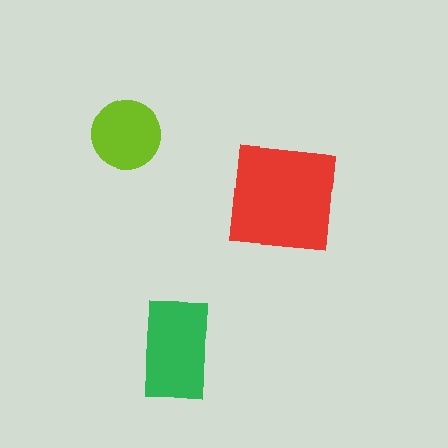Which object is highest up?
The lime circle is topmost.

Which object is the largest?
The red square.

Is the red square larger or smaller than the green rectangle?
Larger.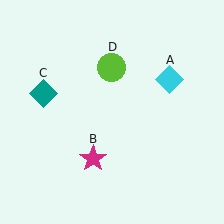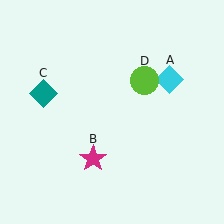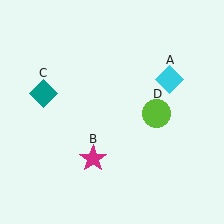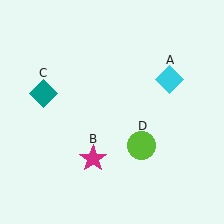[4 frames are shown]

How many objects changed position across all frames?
1 object changed position: lime circle (object D).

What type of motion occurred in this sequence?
The lime circle (object D) rotated clockwise around the center of the scene.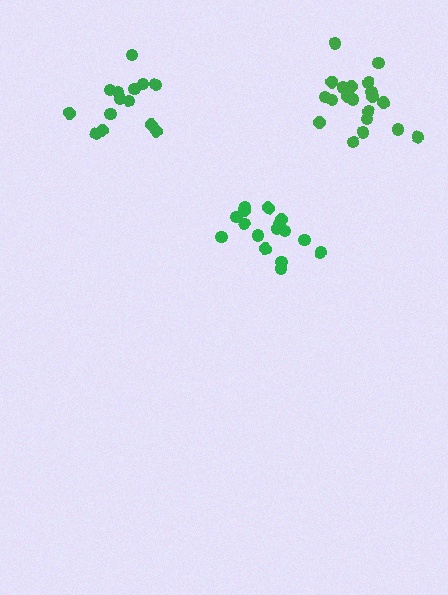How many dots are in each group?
Group 1: 14 dots, Group 2: 20 dots, Group 3: 16 dots (50 total).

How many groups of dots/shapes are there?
There are 3 groups.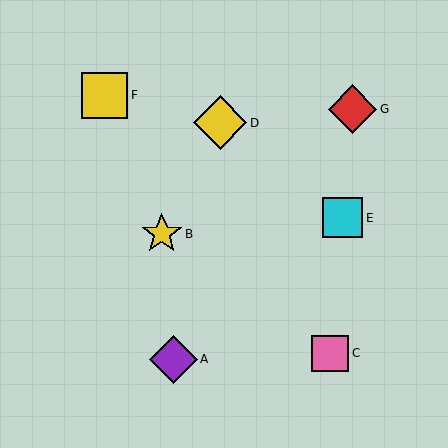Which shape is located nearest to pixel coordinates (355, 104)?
The red diamond (labeled G) at (353, 109) is nearest to that location.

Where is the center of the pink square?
The center of the pink square is at (330, 353).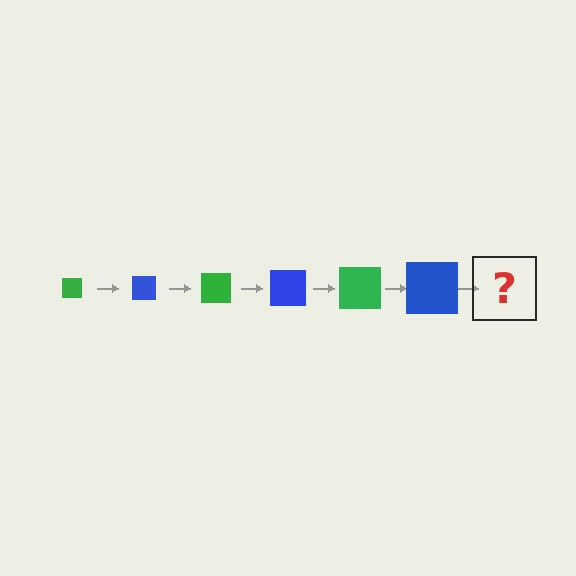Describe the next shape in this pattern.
It should be a green square, larger than the previous one.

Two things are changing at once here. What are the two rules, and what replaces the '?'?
The two rules are that the square grows larger each step and the color cycles through green and blue. The '?' should be a green square, larger than the previous one.